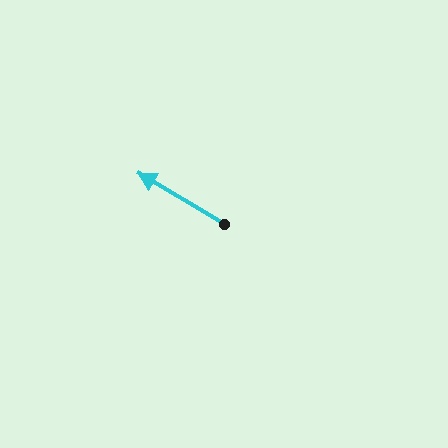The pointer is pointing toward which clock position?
Roughly 10 o'clock.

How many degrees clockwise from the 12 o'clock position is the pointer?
Approximately 301 degrees.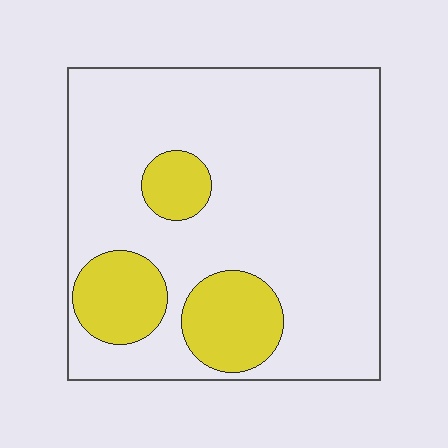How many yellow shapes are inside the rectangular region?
3.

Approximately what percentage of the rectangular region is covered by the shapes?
Approximately 20%.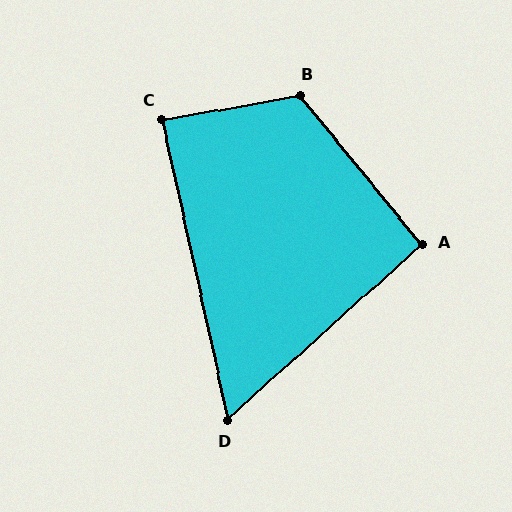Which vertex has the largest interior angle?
B, at approximately 120 degrees.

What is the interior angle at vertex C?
Approximately 87 degrees (approximately right).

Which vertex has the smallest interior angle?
D, at approximately 60 degrees.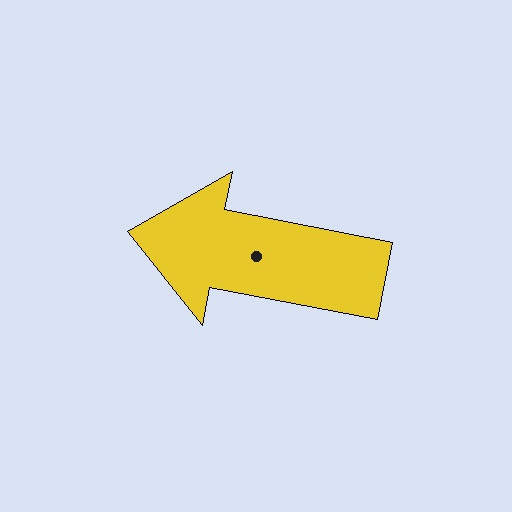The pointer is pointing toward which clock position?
Roughly 9 o'clock.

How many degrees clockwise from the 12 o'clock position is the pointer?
Approximately 281 degrees.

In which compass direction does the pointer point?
West.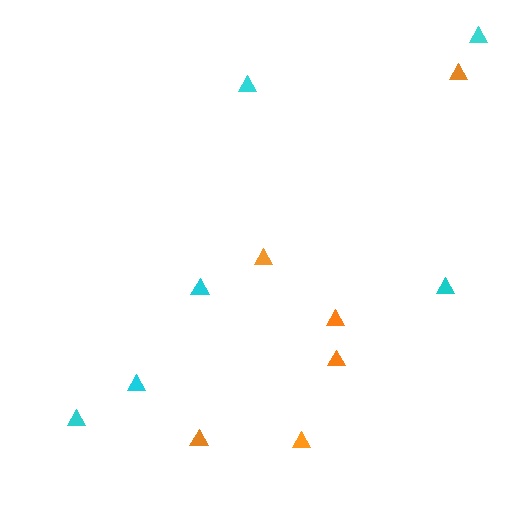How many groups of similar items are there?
There are 2 groups: one group of cyan triangles (6) and one group of orange triangles (6).